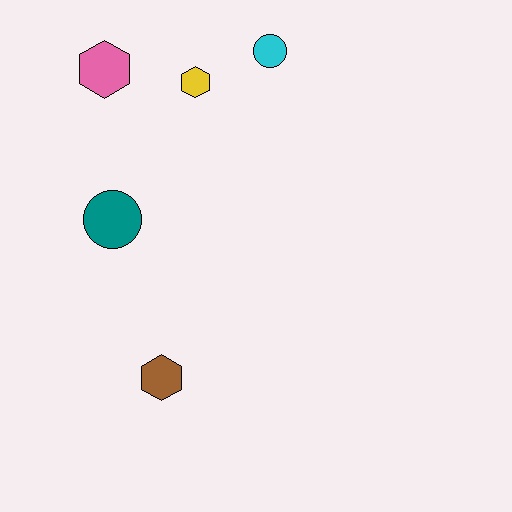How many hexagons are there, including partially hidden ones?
There are 3 hexagons.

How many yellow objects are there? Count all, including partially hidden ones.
There is 1 yellow object.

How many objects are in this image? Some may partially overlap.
There are 5 objects.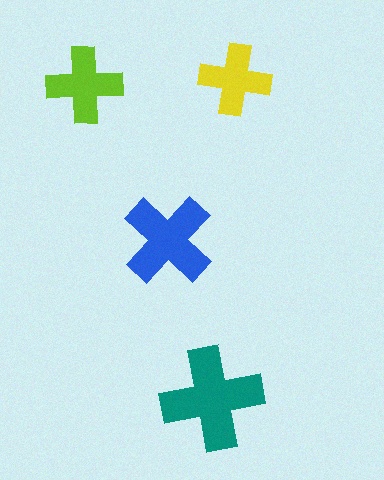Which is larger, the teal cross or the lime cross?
The teal one.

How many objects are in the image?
There are 4 objects in the image.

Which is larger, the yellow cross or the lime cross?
The lime one.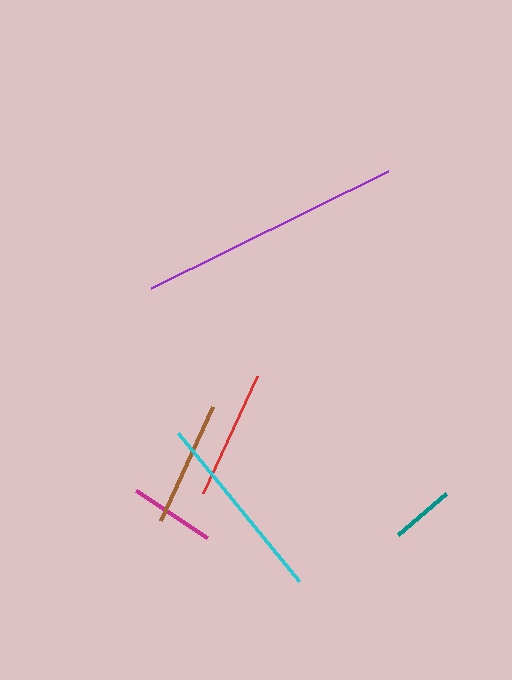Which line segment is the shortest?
The teal line is the shortest at approximately 63 pixels.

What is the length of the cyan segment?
The cyan segment is approximately 191 pixels long.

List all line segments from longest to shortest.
From longest to shortest: purple, cyan, red, brown, magenta, teal.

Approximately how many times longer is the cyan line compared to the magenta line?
The cyan line is approximately 2.2 times the length of the magenta line.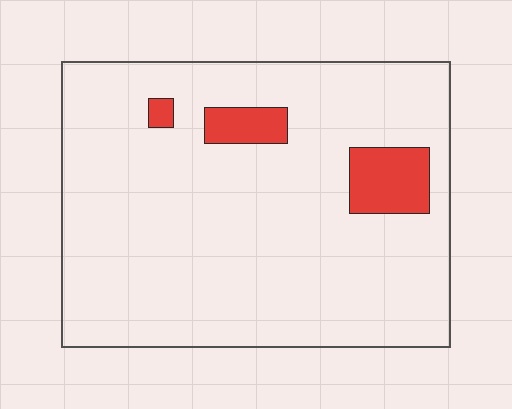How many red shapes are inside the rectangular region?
3.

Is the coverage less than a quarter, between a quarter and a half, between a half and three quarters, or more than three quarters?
Less than a quarter.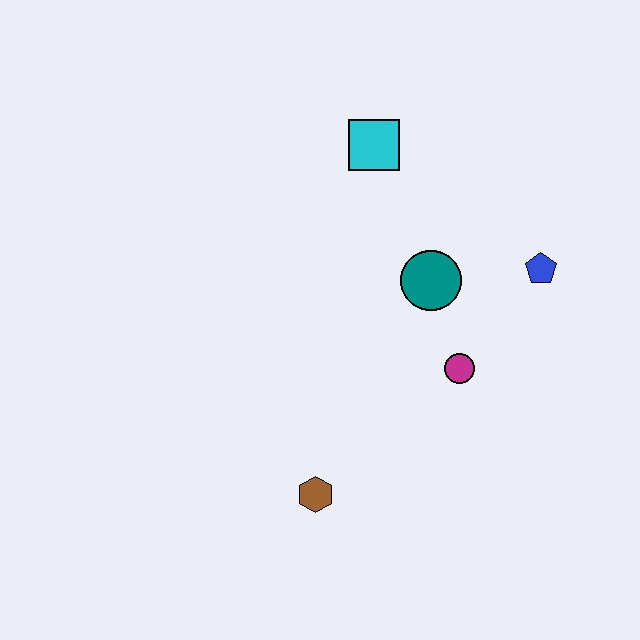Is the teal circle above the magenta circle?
Yes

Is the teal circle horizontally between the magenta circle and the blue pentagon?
No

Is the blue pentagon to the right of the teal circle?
Yes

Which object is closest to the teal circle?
The magenta circle is closest to the teal circle.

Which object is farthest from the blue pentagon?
The brown hexagon is farthest from the blue pentagon.